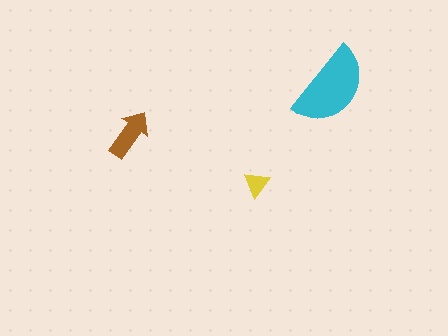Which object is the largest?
The cyan semicircle.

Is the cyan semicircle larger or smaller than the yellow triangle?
Larger.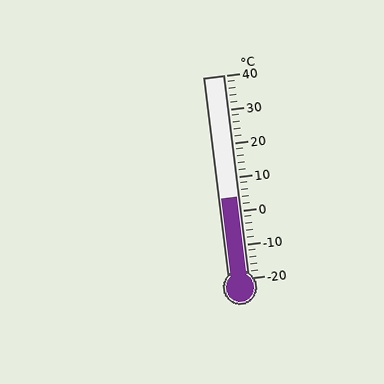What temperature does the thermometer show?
The thermometer shows approximately 4°C.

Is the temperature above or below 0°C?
The temperature is above 0°C.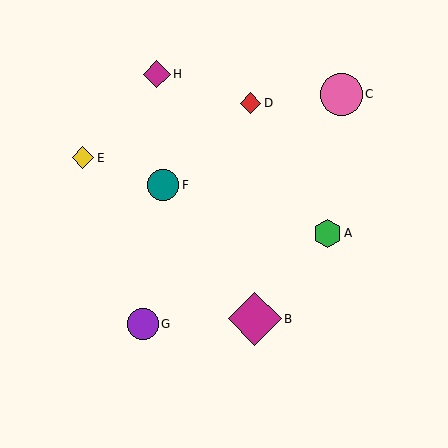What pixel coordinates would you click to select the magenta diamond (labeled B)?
Click at (255, 319) to select the magenta diamond B.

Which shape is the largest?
The magenta diamond (labeled B) is the largest.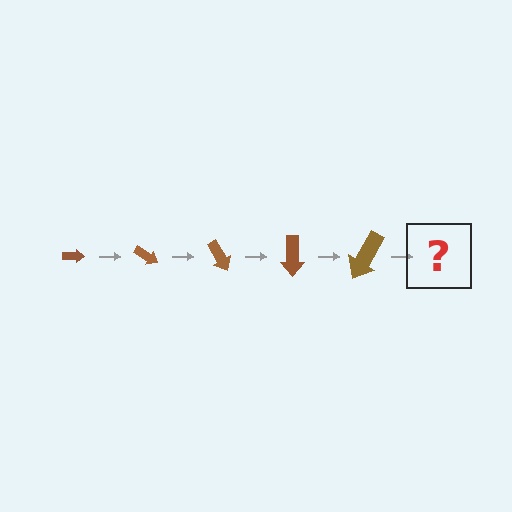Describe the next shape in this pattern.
It should be an arrow, larger than the previous one and rotated 150 degrees from the start.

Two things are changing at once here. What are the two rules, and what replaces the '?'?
The two rules are that the arrow grows larger each step and it rotates 30 degrees each step. The '?' should be an arrow, larger than the previous one and rotated 150 degrees from the start.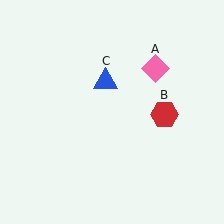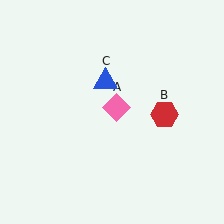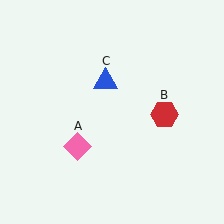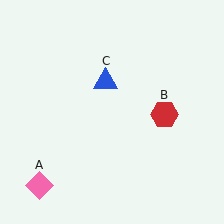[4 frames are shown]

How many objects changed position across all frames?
1 object changed position: pink diamond (object A).